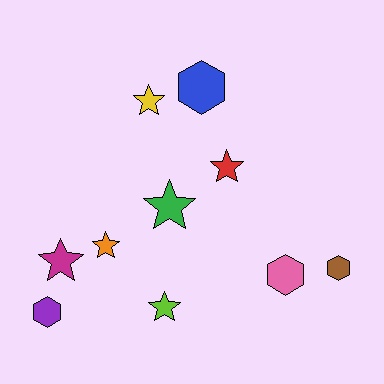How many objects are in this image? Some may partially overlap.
There are 10 objects.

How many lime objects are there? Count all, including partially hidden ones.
There is 1 lime object.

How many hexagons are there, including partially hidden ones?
There are 4 hexagons.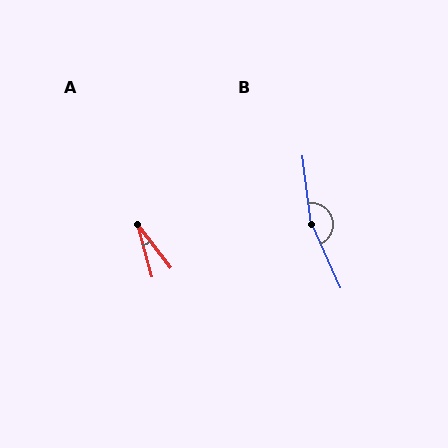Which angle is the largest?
B, at approximately 163 degrees.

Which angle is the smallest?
A, at approximately 22 degrees.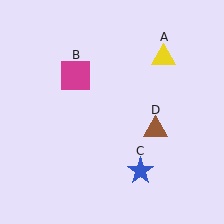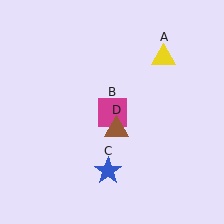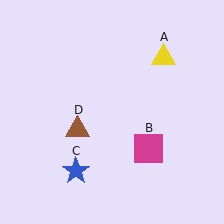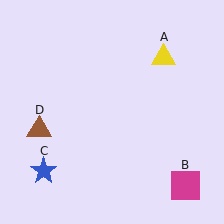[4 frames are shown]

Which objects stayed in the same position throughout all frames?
Yellow triangle (object A) remained stationary.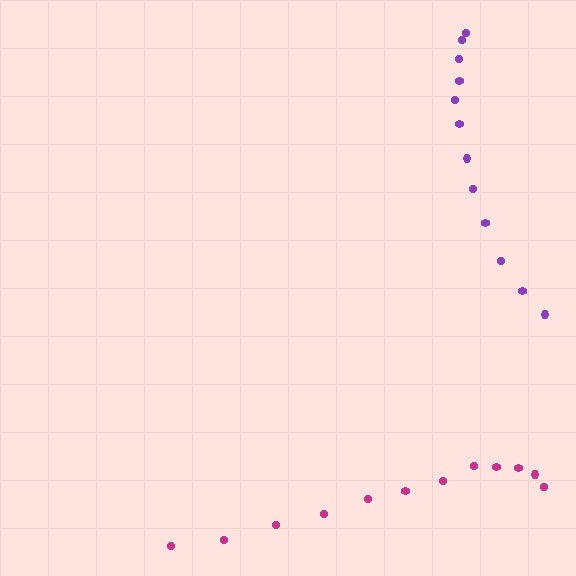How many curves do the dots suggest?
There are 2 distinct paths.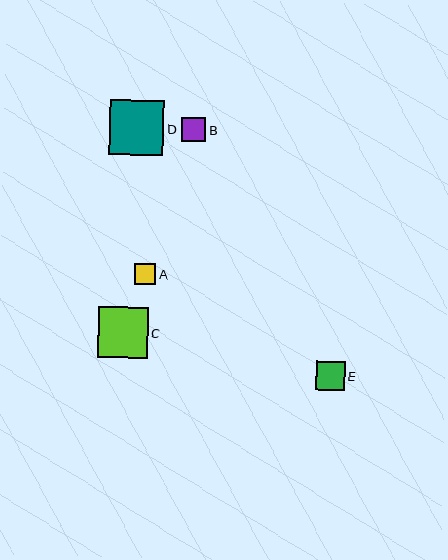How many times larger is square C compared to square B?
Square C is approximately 2.1 times the size of square B.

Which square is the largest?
Square D is the largest with a size of approximately 54 pixels.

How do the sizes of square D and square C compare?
Square D and square C are approximately the same size.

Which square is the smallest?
Square A is the smallest with a size of approximately 22 pixels.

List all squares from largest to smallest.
From largest to smallest: D, C, E, B, A.